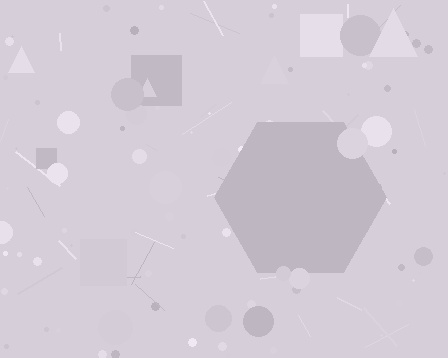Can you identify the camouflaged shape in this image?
The camouflaged shape is a hexagon.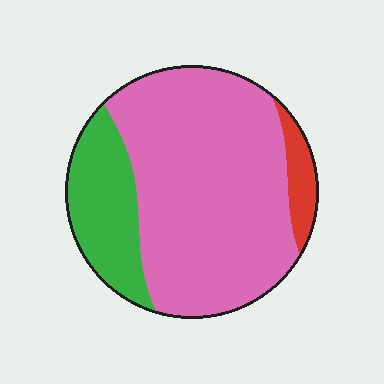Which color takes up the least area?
Red, at roughly 5%.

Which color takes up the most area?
Pink, at roughly 70%.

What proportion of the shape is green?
Green covers roughly 20% of the shape.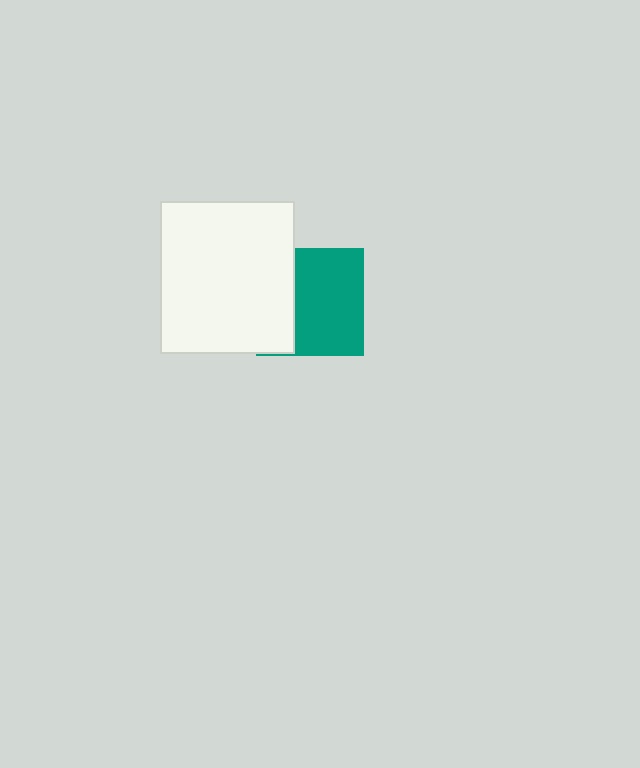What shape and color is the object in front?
The object in front is a white rectangle.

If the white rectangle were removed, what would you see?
You would see the complete teal square.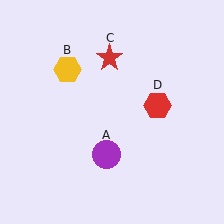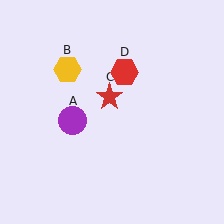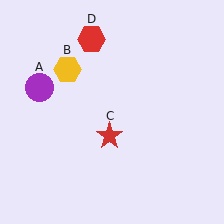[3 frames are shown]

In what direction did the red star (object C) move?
The red star (object C) moved down.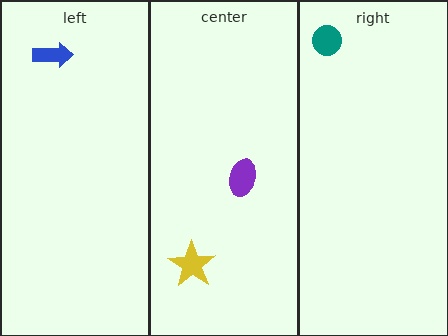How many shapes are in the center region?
2.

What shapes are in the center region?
The purple ellipse, the yellow star.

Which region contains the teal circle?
The right region.